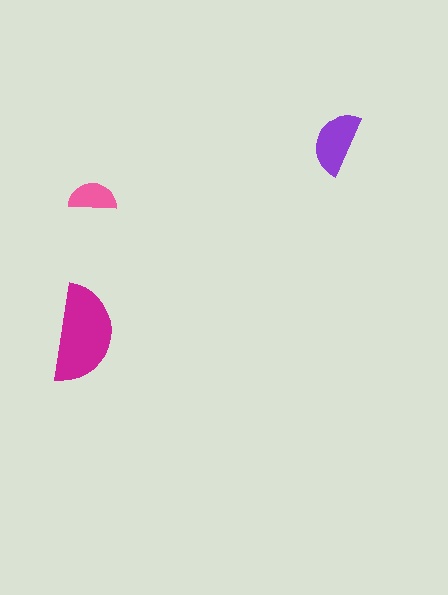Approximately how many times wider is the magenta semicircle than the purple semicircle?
About 1.5 times wider.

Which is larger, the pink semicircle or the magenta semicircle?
The magenta one.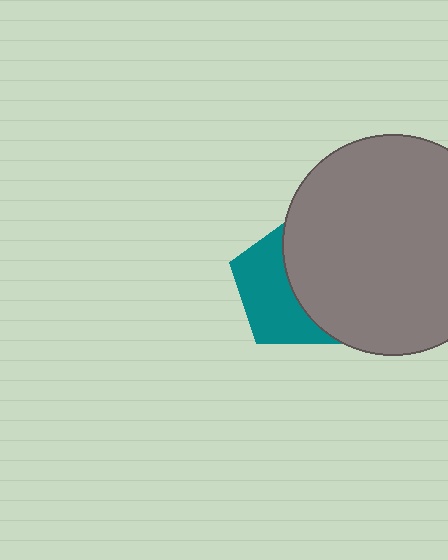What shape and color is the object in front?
The object in front is a gray circle.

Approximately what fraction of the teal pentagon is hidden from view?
Roughly 53% of the teal pentagon is hidden behind the gray circle.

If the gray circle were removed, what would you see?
You would see the complete teal pentagon.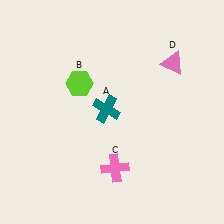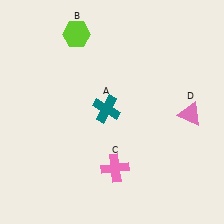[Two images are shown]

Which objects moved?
The objects that moved are: the lime hexagon (B), the pink triangle (D).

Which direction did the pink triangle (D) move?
The pink triangle (D) moved down.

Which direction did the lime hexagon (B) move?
The lime hexagon (B) moved up.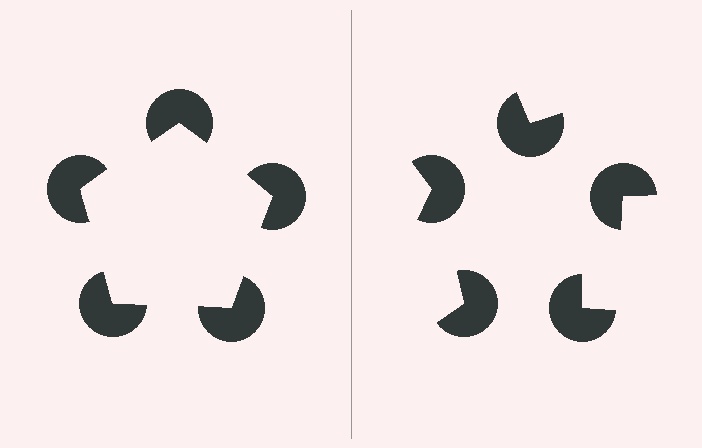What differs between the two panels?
The pac-man discs are positioned identically on both sides; only the wedge orientations differ. On the left they align to a pentagon; on the right they are misaligned.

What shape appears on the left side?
An illusory pentagon.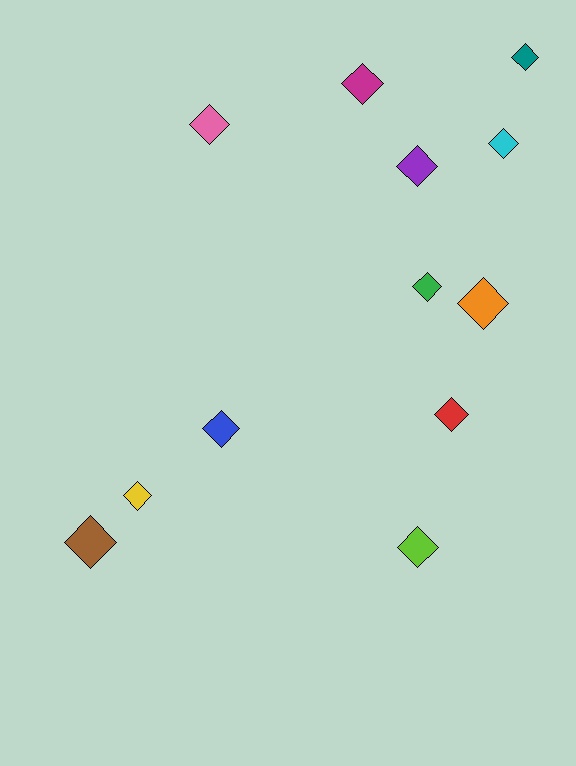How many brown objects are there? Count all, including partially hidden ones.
There is 1 brown object.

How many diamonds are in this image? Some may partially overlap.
There are 12 diamonds.